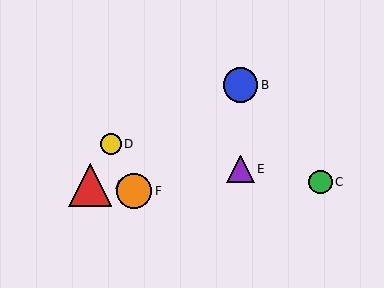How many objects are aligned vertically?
2 objects (B, E) are aligned vertically.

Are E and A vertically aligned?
No, E is at x≈241 and A is at x≈90.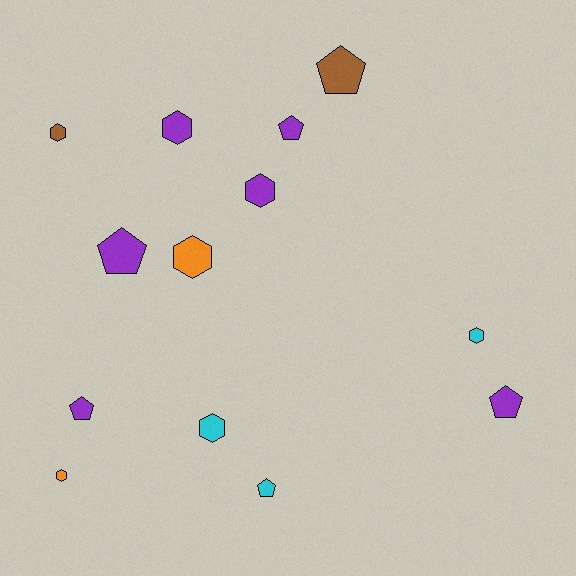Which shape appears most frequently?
Hexagon, with 7 objects.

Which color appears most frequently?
Purple, with 6 objects.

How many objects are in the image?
There are 13 objects.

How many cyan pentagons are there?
There is 1 cyan pentagon.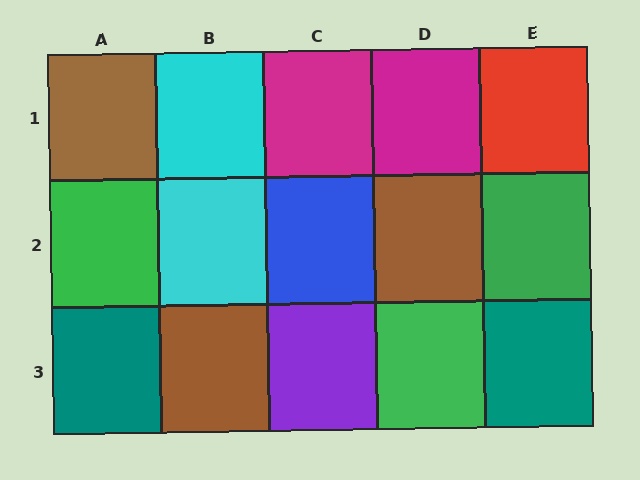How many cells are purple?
1 cell is purple.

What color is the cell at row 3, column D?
Green.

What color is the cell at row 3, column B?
Brown.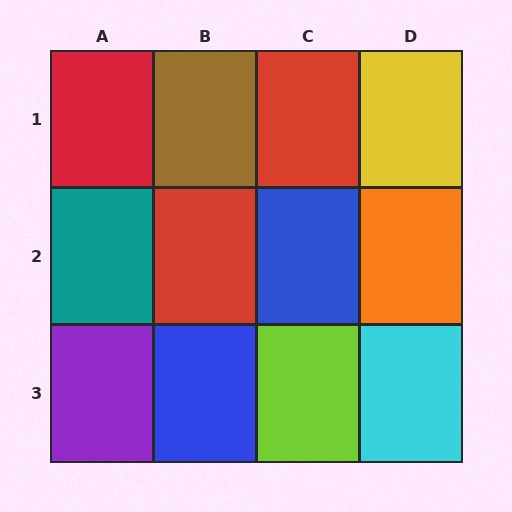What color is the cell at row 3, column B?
Blue.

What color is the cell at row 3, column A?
Purple.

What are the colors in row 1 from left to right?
Red, brown, red, yellow.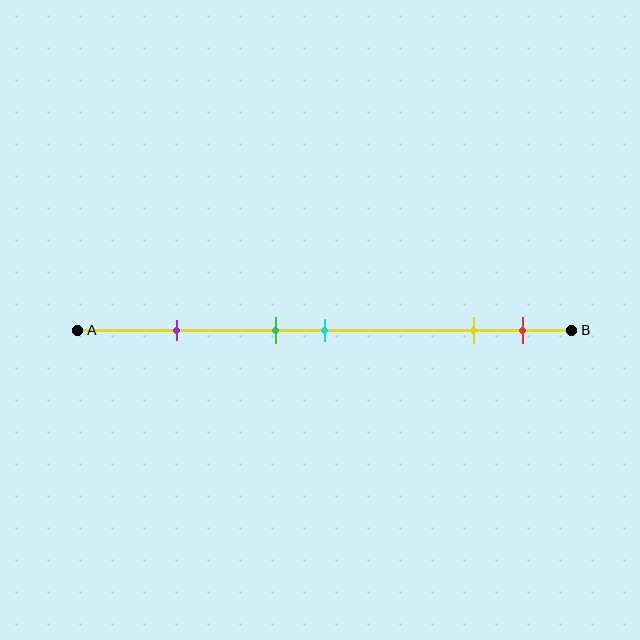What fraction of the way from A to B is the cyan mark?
The cyan mark is approximately 50% (0.5) of the way from A to B.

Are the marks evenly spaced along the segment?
No, the marks are not evenly spaced.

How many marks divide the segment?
There are 5 marks dividing the segment.